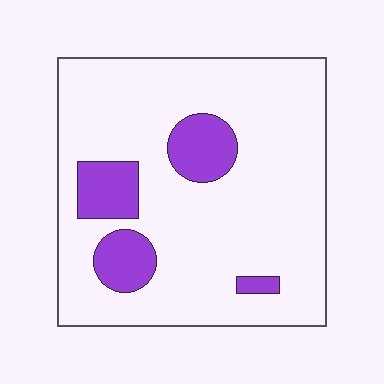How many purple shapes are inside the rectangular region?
4.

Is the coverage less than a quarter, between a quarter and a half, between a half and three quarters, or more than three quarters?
Less than a quarter.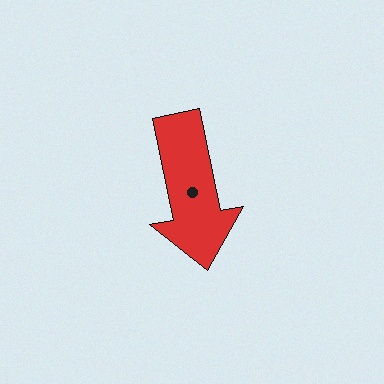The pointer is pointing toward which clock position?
Roughly 6 o'clock.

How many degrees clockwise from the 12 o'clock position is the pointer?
Approximately 169 degrees.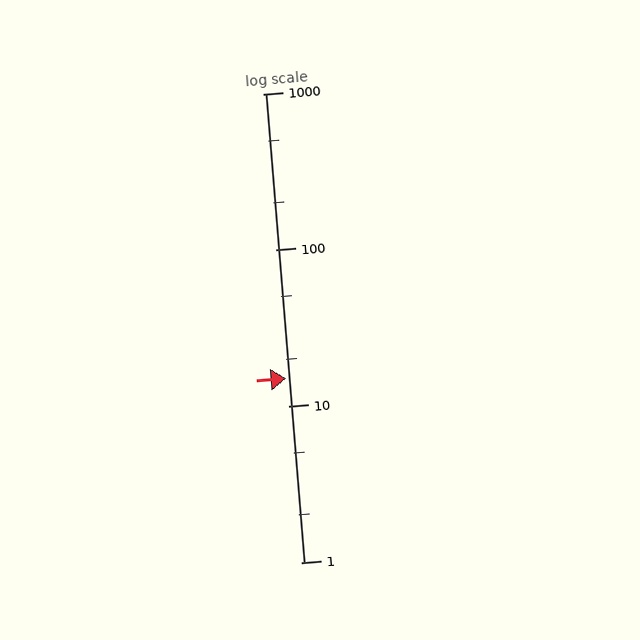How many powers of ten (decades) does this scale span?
The scale spans 3 decades, from 1 to 1000.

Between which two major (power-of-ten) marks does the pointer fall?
The pointer is between 10 and 100.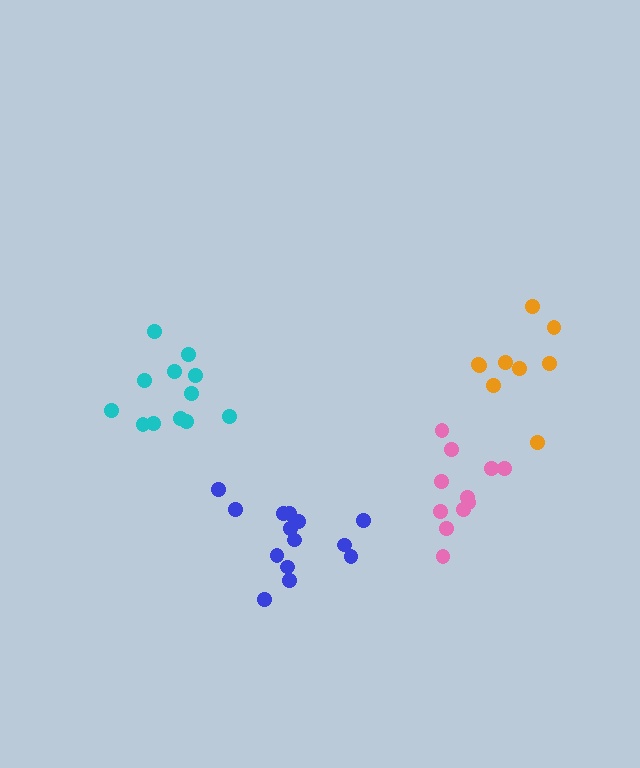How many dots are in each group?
Group 1: 11 dots, Group 2: 14 dots, Group 3: 9 dots, Group 4: 12 dots (46 total).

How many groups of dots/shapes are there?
There are 4 groups.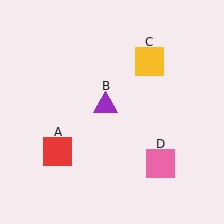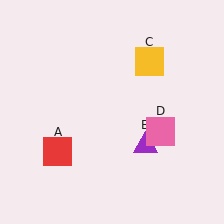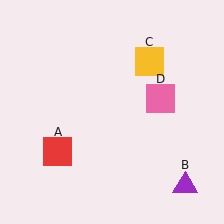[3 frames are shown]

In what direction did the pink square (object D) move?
The pink square (object D) moved up.